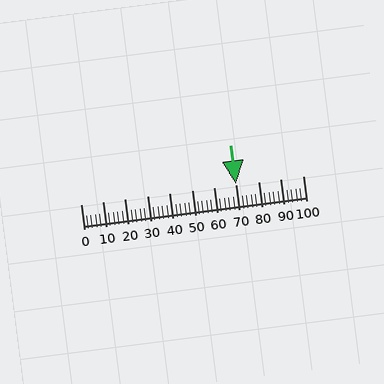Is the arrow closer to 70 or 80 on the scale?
The arrow is closer to 70.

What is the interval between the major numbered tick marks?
The major tick marks are spaced 10 units apart.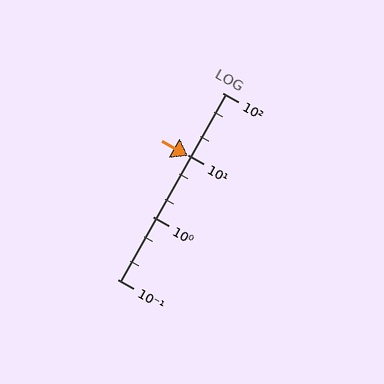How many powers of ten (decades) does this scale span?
The scale spans 3 decades, from 0.1 to 100.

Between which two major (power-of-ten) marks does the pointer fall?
The pointer is between 1 and 10.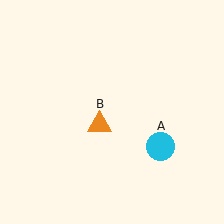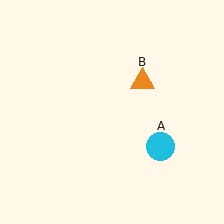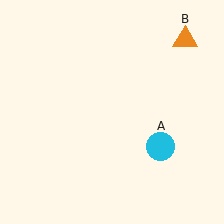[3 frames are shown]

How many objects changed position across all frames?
1 object changed position: orange triangle (object B).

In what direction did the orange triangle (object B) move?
The orange triangle (object B) moved up and to the right.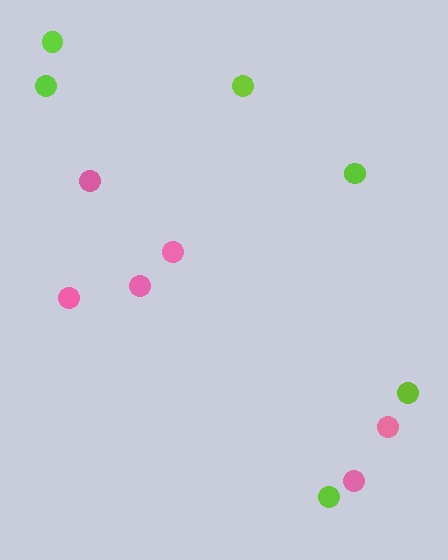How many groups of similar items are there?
There are 2 groups: one group of pink circles (6) and one group of lime circles (6).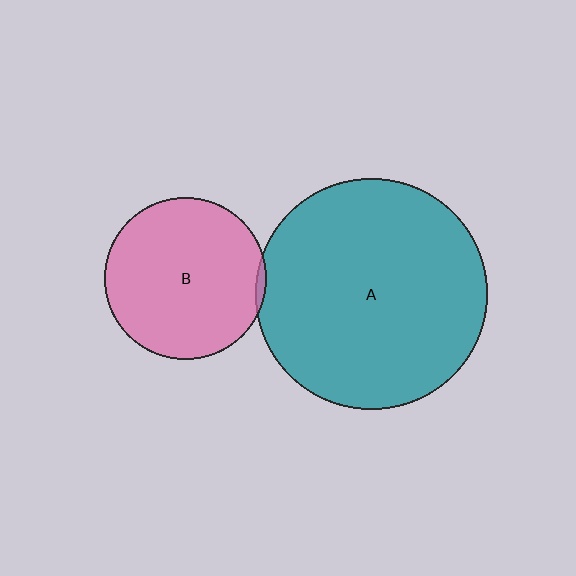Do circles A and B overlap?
Yes.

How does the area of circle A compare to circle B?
Approximately 2.0 times.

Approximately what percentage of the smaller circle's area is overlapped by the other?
Approximately 5%.